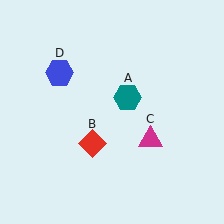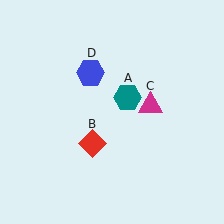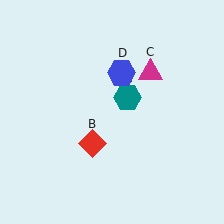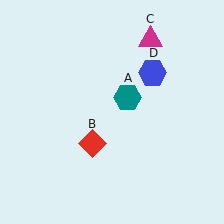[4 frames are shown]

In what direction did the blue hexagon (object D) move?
The blue hexagon (object D) moved right.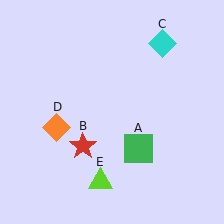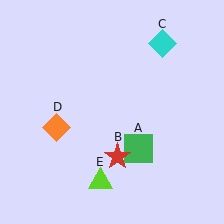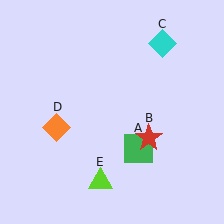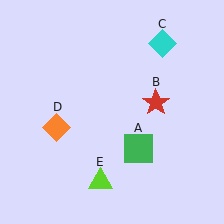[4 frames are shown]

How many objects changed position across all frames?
1 object changed position: red star (object B).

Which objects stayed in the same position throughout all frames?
Green square (object A) and cyan diamond (object C) and orange diamond (object D) and lime triangle (object E) remained stationary.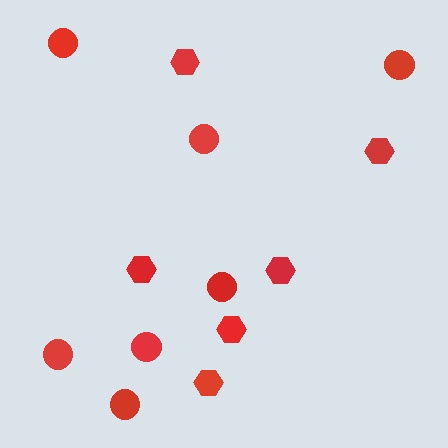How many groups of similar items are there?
There are 2 groups: one group of circles (7) and one group of hexagons (6).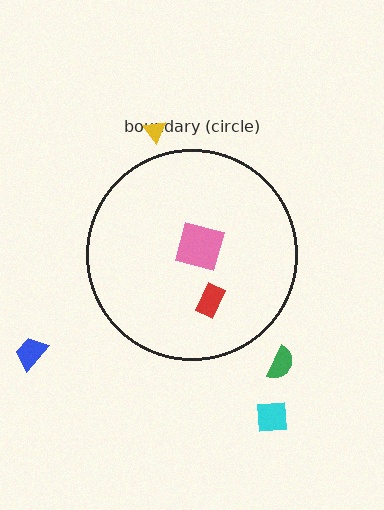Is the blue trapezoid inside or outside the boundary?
Outside.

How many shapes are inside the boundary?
2 inside, 4 outside.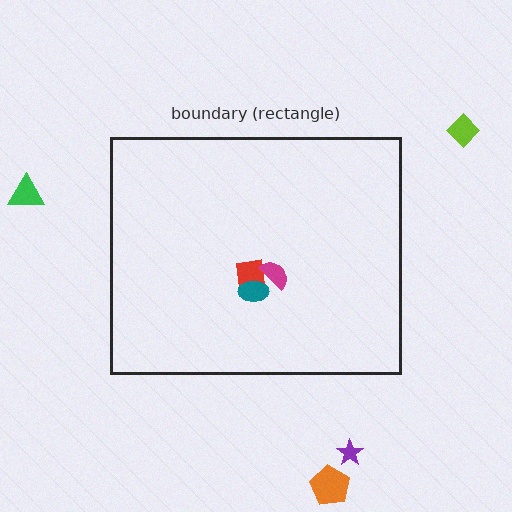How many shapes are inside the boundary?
3 inside, 4 outside.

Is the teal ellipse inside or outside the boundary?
Inside.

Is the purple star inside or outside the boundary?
Outside.